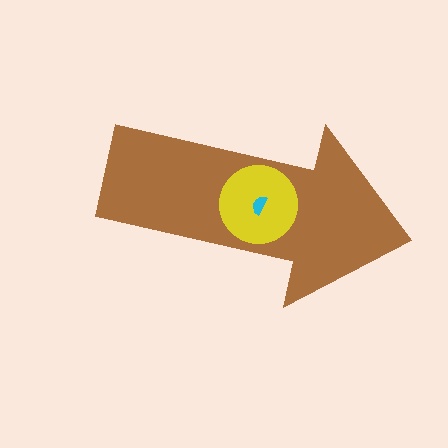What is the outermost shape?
The brown arrow.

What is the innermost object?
The cyan semicircle.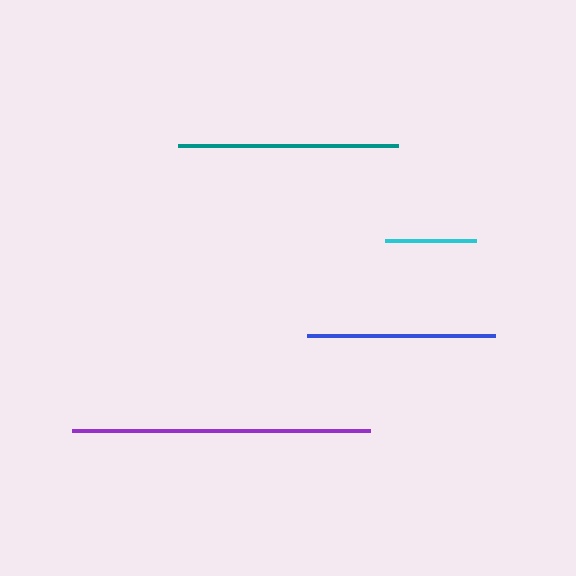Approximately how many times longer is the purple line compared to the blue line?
The purple line is approximately 1.6 times the length of the blue line.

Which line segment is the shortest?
The cyan line is the shortest at approximately 91 pixels.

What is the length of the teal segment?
The teal segment is approximately 220 pixels long.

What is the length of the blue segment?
The blue segment is approximately 188 pixels long.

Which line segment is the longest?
The purple line is the longest at approximately 298 pixels.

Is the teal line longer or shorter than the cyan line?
The teal line is longer than the cyan line.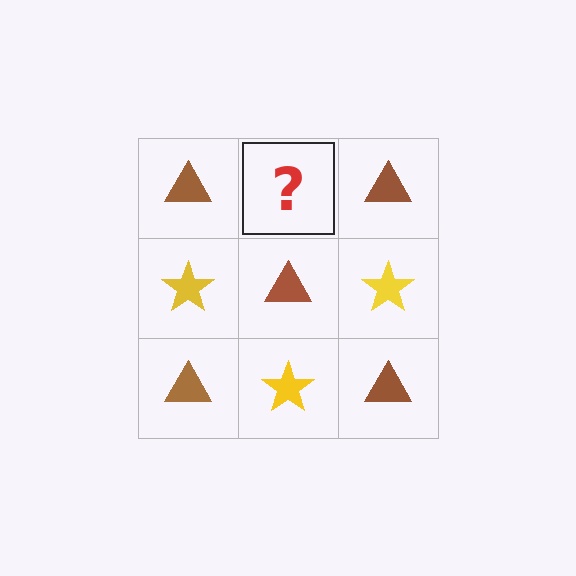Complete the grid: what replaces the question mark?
The question mark should be replaced with a yellow star.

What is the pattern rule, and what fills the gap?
The rule is that it alternates brown triangle and yellow star in a checkerboard pattern. The gap should be filled with a yellow star.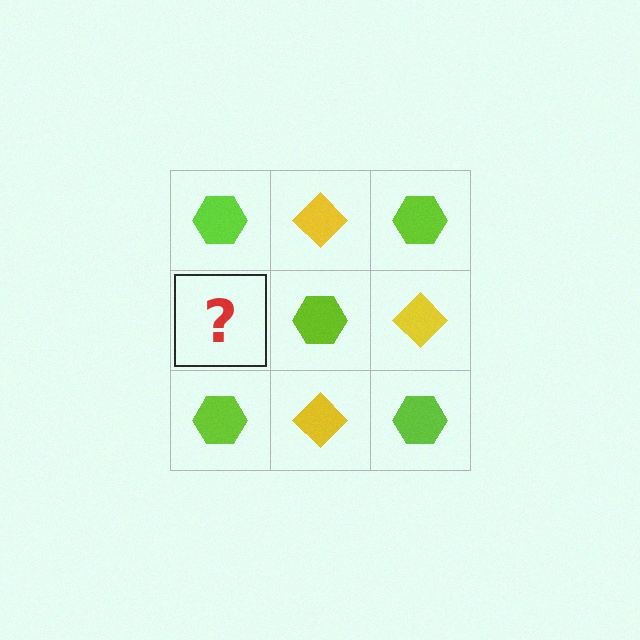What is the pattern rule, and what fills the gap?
The rule is that it alternates lime hexagon and yellow diamond in a checkerboard pattern. The gap should be filled with a yellow diamond.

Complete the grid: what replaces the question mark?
The question mark should be replaced with a yellow diamond.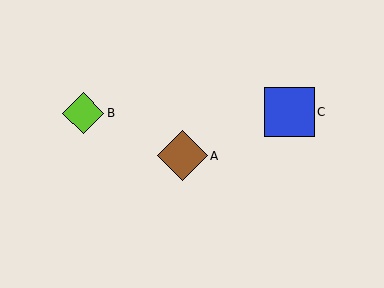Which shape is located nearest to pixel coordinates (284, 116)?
The blue square (labeled C) at (290, 112) is nearest to that location.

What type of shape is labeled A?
Shape A is a brown diamond.